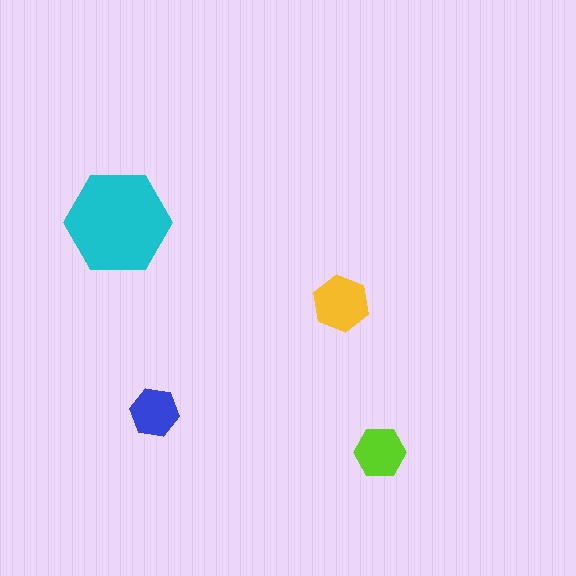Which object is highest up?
The cyan hexagon is topmost.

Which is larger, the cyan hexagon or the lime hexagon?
The cyan one.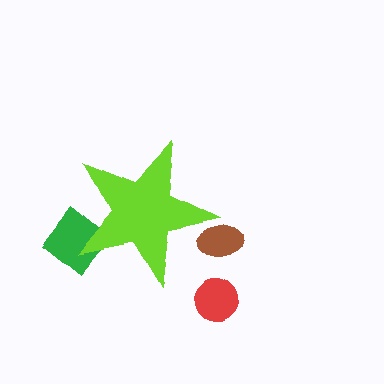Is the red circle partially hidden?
No, the red circle is fully visible.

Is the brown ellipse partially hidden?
Yes, the brown ellipse is partially hidden behind the lime star.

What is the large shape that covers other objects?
A lime star.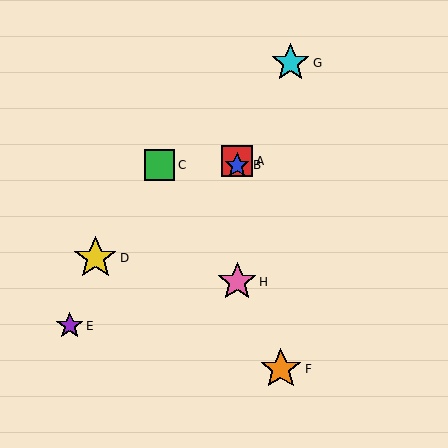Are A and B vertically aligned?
Yes, both are at x≈237.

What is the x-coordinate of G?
Object G is at x≈290.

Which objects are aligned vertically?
Objects A, B, H are aligned vertically.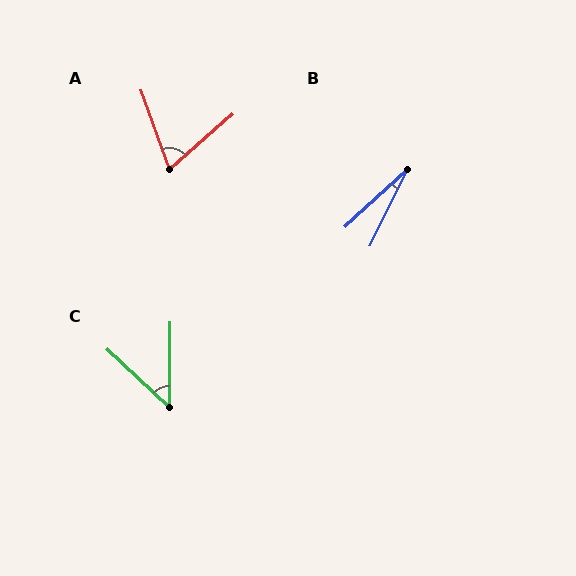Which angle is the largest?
A, at approximately 69 degrees.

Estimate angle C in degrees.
Approximately 47 degrees.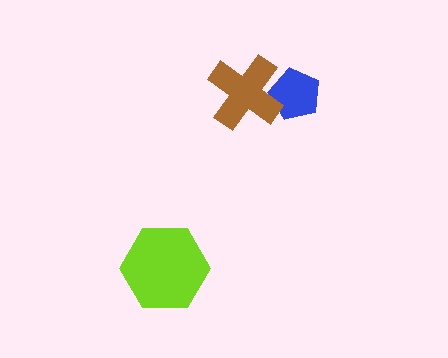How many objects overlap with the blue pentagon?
1 object overlaps with the blue pentagon.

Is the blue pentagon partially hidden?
Yes, it is partially covered by another shape.